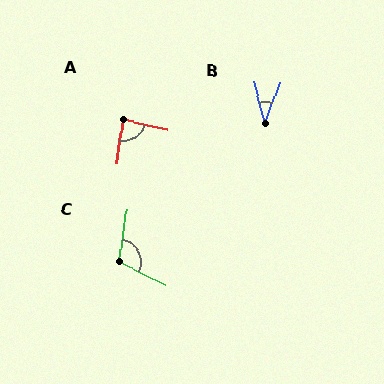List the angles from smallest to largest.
B (36°), A (84°), C (109°).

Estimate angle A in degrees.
Approximately 84 degrees.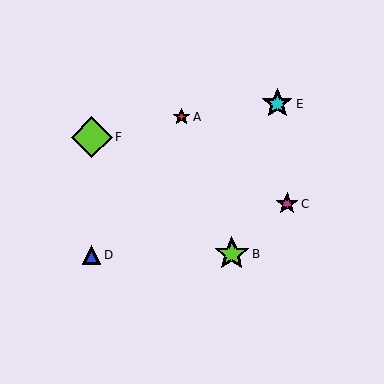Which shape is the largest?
The lime diamond (labeled F) is the largest.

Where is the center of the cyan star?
The center of the cyan star is at (277, 104).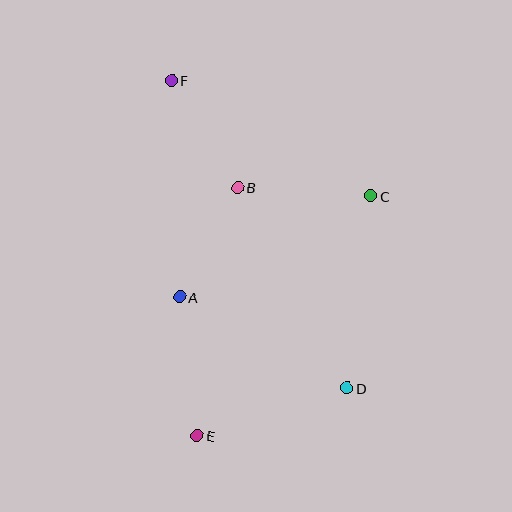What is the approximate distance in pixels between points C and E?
The distance between C and E is approximately 296 pixels.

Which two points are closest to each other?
Points A and B are closest to each other.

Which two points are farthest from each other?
Points E and F are farthest from each other.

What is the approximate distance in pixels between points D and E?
The distance between D and E is approximately 157 pixels.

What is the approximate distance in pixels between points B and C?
The distance between B and C is approximately 134 pixels.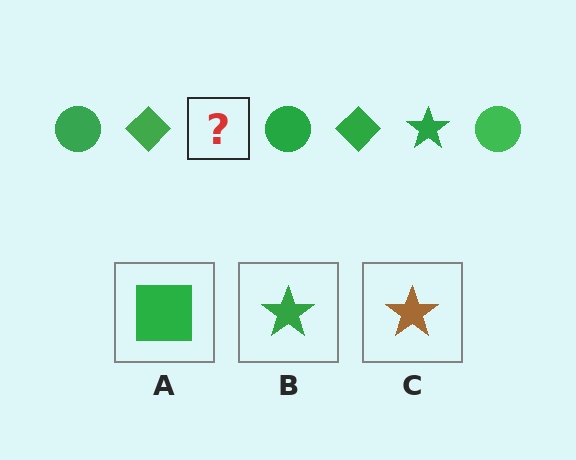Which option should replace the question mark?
Option B.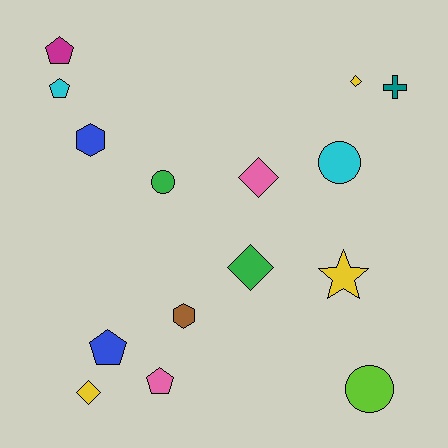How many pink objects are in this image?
There are 2 pink objects.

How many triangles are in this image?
There are no triangles.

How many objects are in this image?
There are 15 objects.